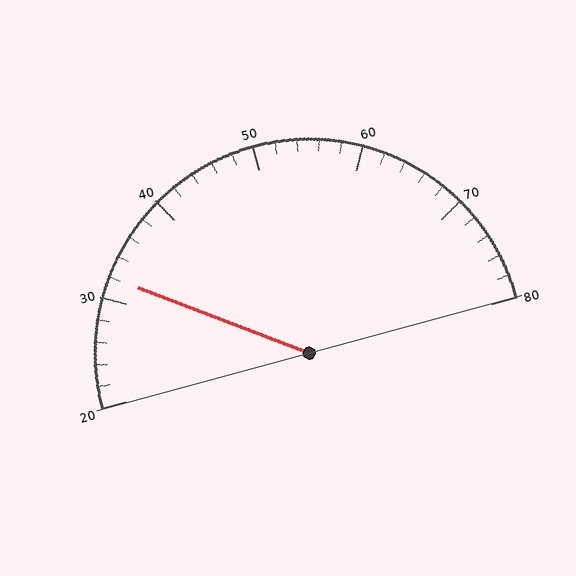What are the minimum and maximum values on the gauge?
The gauge ranges from 20 to 80.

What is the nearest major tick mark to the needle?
The nearest major tick mark is 30.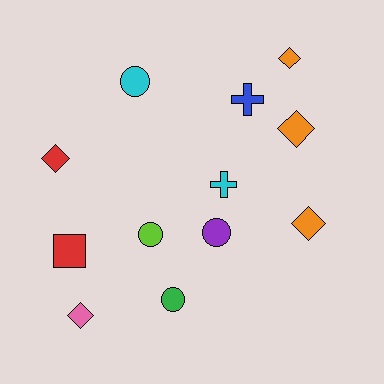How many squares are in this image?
There is 1 square.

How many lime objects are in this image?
There is 1 lime object.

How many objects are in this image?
There are 12 objects.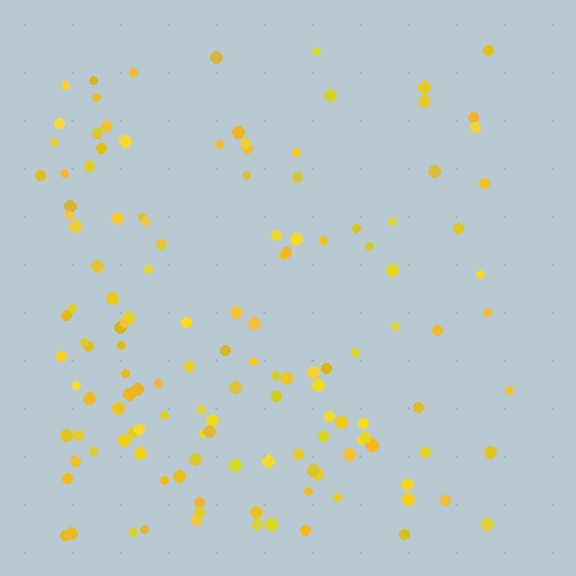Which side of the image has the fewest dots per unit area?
The right.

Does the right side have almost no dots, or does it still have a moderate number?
Still a moderate number, just noticeably fewer than the left.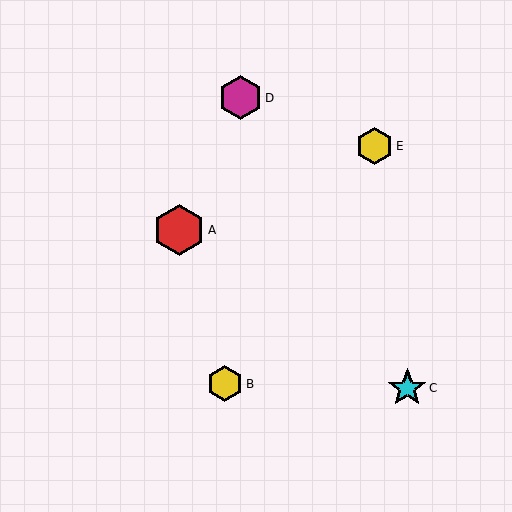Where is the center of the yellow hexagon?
The center of the yellow hexagon is at (225, 384).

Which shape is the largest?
The red hexagon (labeled A) is the largest.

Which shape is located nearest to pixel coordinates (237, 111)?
The magenta hexagon (labeled D) at (240, 98) is nearest to that location.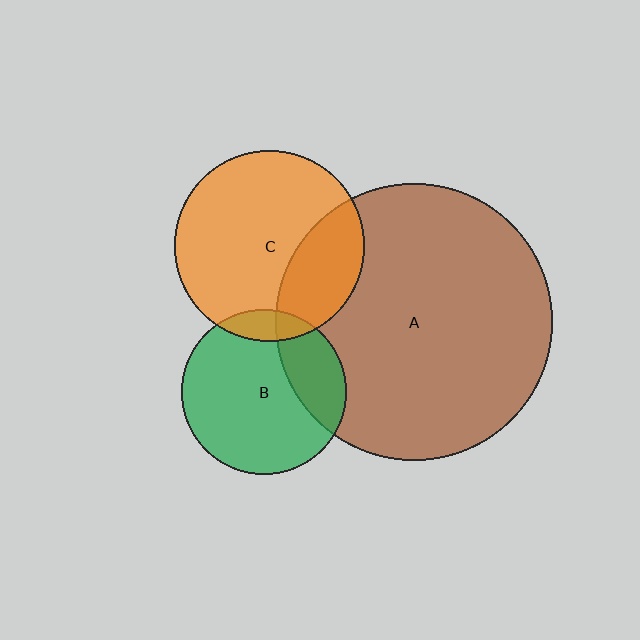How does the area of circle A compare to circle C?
Approximately 2.1 times.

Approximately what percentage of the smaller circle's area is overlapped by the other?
Approximately 30%.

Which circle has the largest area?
Circle A (brown).